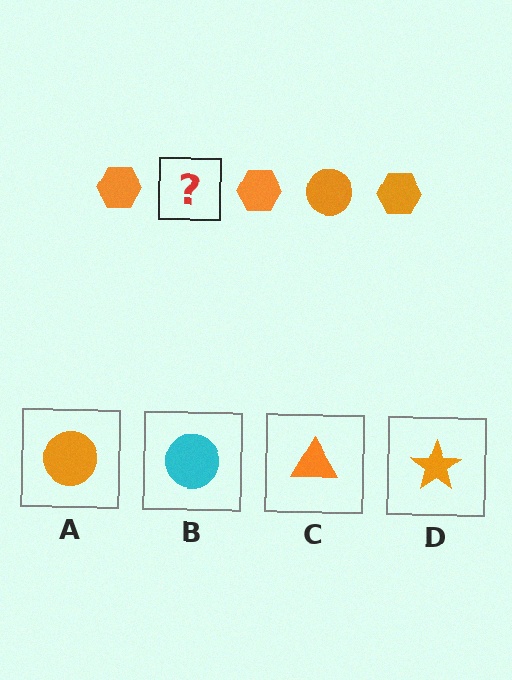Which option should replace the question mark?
Option A.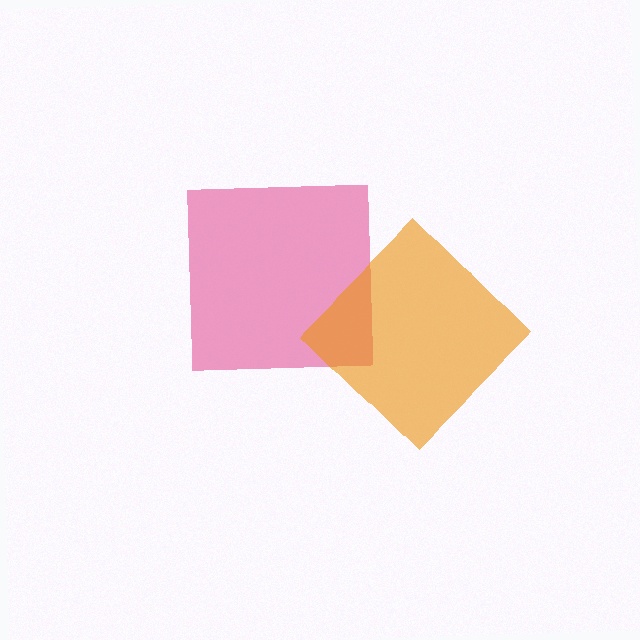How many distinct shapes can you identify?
There are 2 distinct shapes: a pink square, an orange diamond.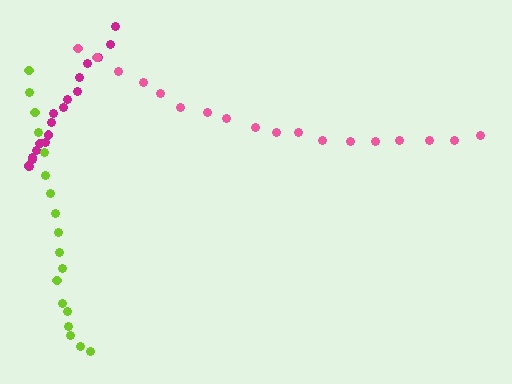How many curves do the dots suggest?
There are 3 distinct paths.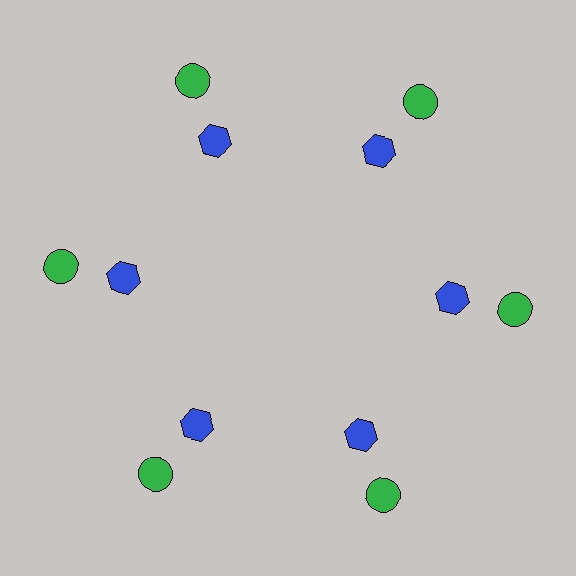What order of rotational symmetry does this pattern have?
This pattern has 6-fold rotational symmetry.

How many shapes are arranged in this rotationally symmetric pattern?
There are 12 shapes, arranged in 6 groups of 2.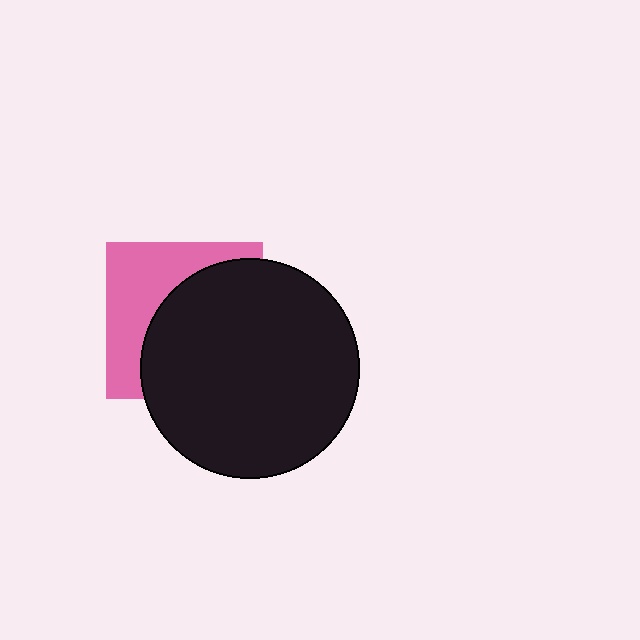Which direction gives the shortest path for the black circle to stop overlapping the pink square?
Moving right gives the shortest separation.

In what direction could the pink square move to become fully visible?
The pink square could move left. That would shift it out from behind the black circle entirely.